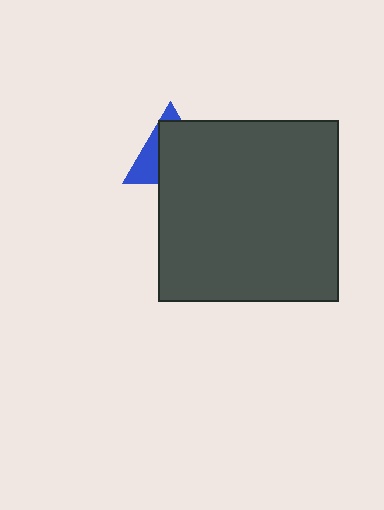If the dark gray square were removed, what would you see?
You would see the complete blue triangle.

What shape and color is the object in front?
The object in front is a dark gray square.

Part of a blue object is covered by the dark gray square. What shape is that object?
It is a triangle.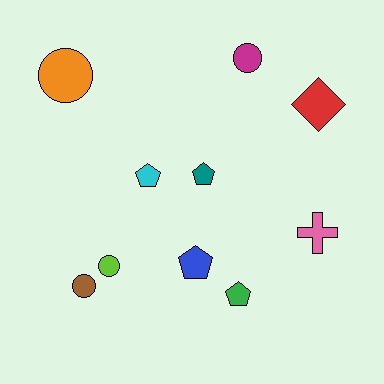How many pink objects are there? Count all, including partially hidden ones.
There is 1 pink object.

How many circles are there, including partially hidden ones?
There are 4 circles.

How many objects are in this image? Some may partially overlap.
There are 10 objects.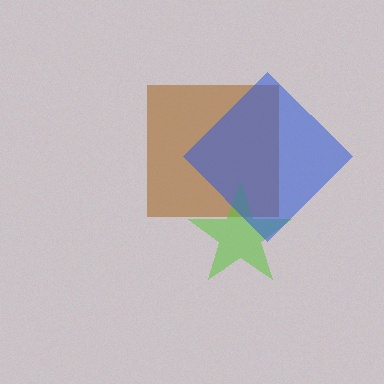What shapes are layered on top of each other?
The layered shapes are: a brown square, a lime star, a blue diamond.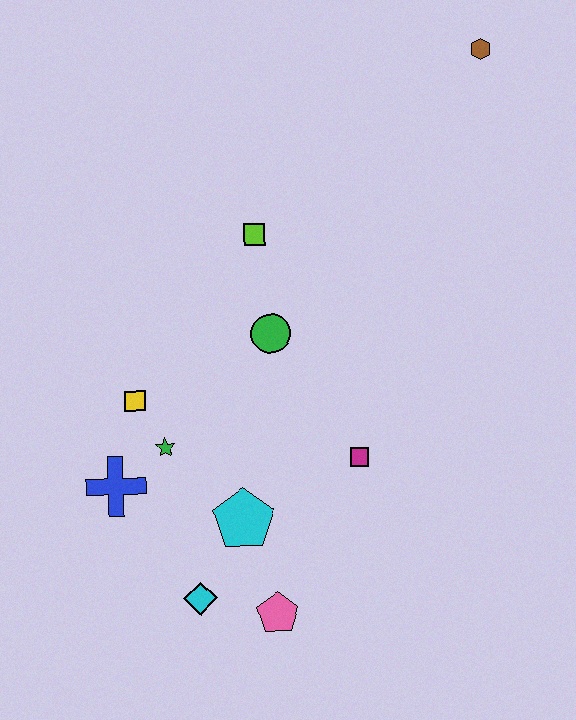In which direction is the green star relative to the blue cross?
The green star is to the right of the blue cross.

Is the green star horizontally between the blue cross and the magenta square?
Yes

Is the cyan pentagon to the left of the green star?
No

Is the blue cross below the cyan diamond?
No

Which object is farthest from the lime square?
The pink pentagon is farthest from the lime square.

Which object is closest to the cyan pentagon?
The cyan diamond is closest to the cyan pentagon.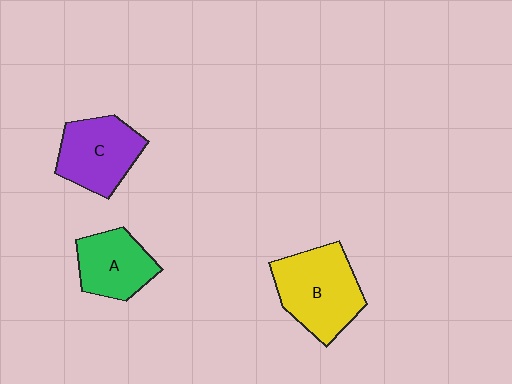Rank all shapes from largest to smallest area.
From largest to smallest: B (yellow), C (purple), A (green).